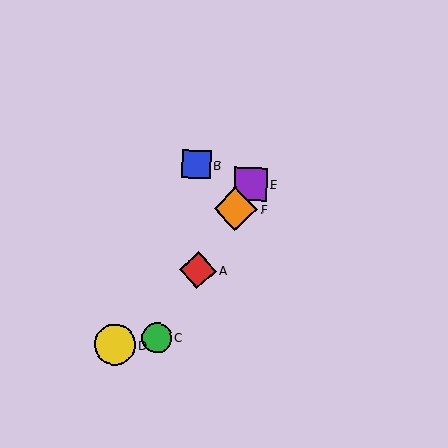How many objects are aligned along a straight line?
4 objects (A, C, E, F) are aligned along a straight line.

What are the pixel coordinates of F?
Object F is at (235, 209).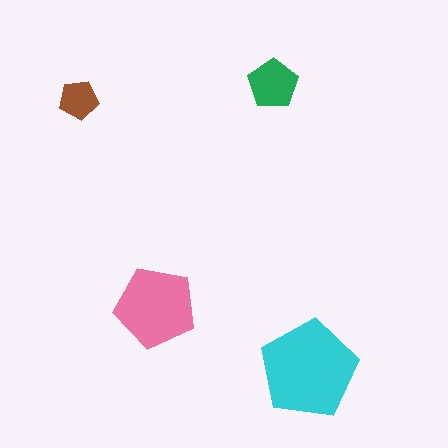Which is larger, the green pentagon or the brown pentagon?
The green one.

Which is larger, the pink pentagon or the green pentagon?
The pink one.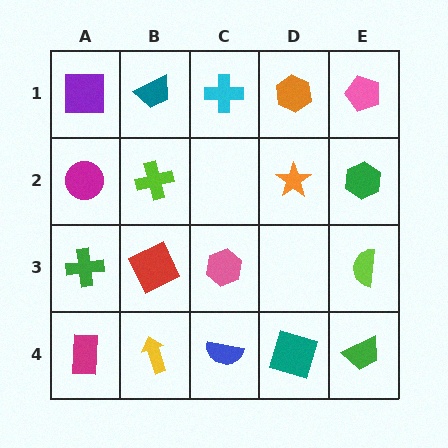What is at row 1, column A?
A purple square.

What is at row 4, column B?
A yellow arrow.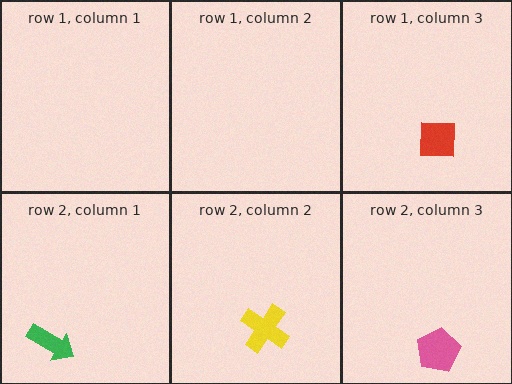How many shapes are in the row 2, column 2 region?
1.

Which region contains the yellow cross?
The row 2, column 2 region.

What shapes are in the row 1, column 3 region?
The red square.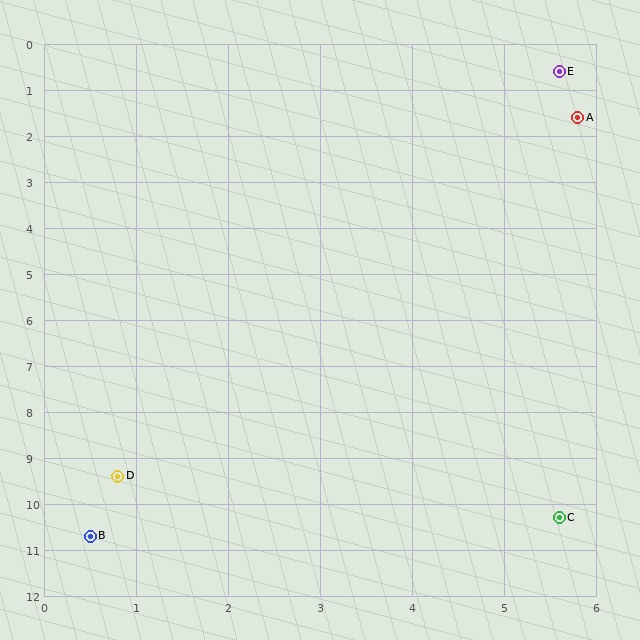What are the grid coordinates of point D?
Point D is at approximately (0.8, 9.4).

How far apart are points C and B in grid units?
Points C and B are about 5.1 grid units apart.